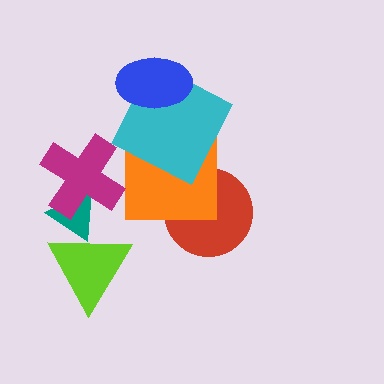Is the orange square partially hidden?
Yes, it is partially covered by another shape.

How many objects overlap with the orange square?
2 objects overlap with the orange square.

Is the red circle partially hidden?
Yes, it is partially covered by another shape.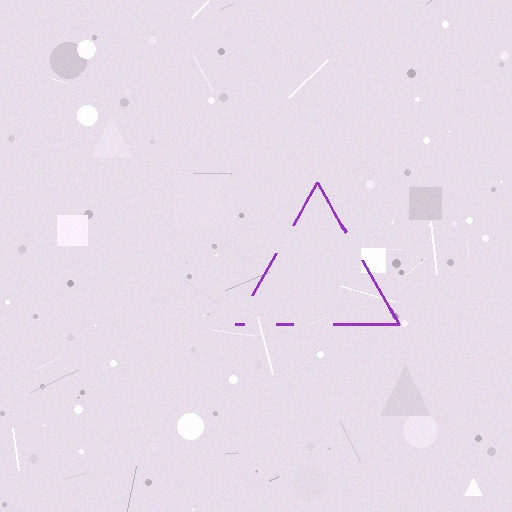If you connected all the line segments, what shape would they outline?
They would outline a triangle.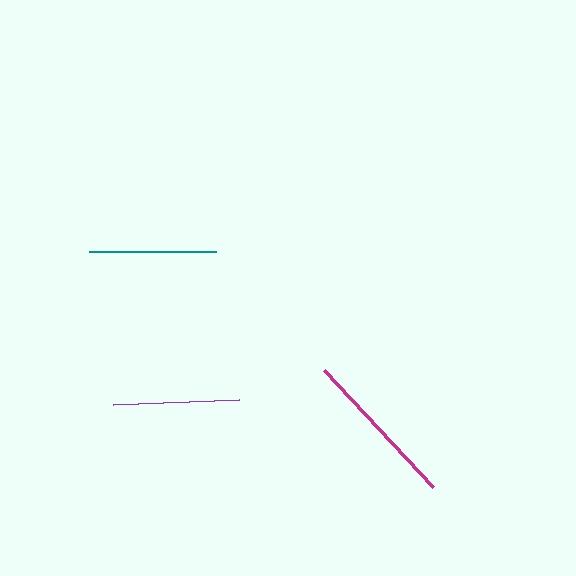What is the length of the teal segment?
The teal segment is approximately 128 pixels long.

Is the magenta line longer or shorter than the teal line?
The magenta line is longer than the teal line.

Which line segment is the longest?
The magenta line is the longest at approximately 160 pixels.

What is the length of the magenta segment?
The magenta segment is approximately 160 pixels long.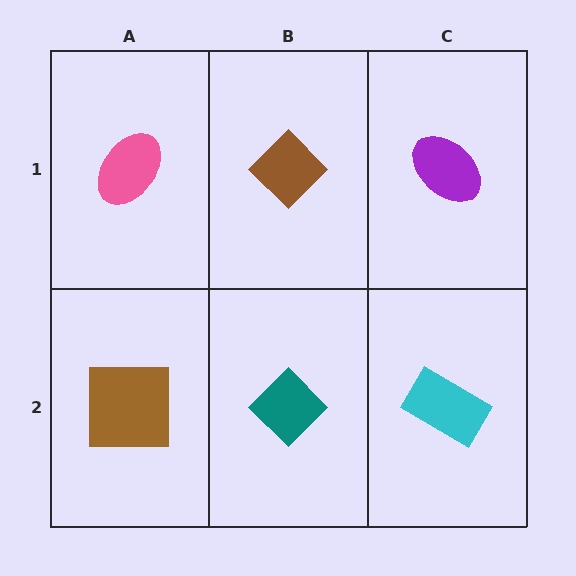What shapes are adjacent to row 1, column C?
A cyan rectangle (row 2, column C), a brown diamond (row 1, column B).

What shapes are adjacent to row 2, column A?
A pink ellipse (row 1, column A), a teal diamond (row 2, column B).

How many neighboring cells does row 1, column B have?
3.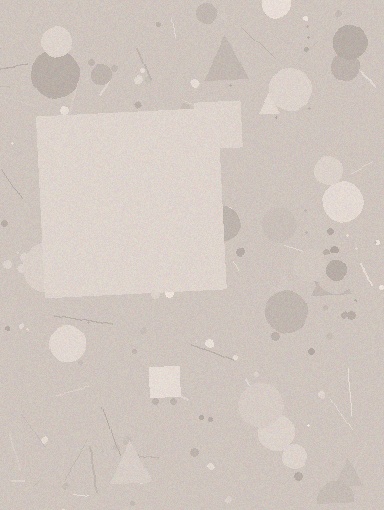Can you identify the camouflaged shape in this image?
The camouflaged shape is a square.